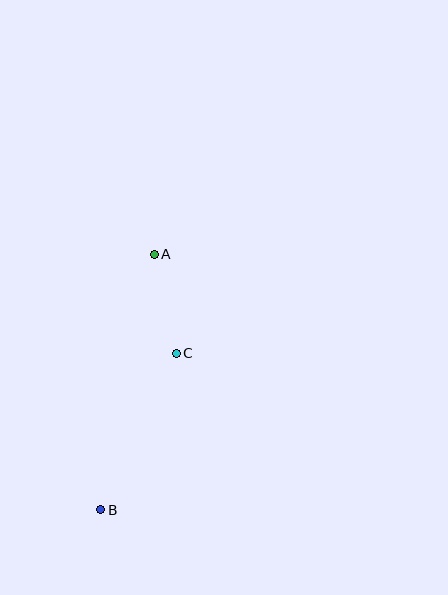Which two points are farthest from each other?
Points A and B are farthest from each other.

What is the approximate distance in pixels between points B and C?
The distance between B and C is approximately 174 pixels.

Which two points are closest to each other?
Points A and C are closest to each other.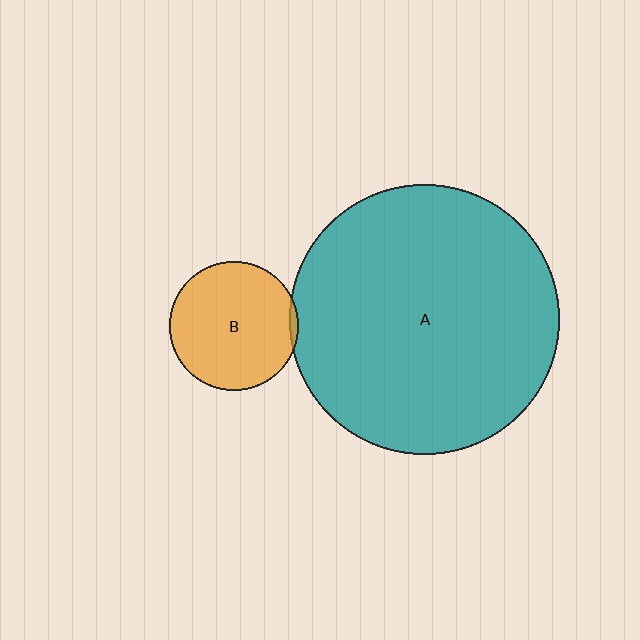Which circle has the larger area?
Circle A (teal).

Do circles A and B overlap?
Yes.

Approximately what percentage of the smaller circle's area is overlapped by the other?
Approximately 5%.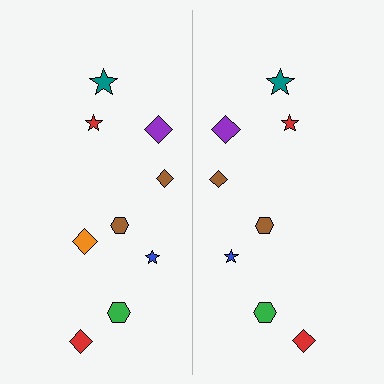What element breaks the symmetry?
A orange diamond is missing from the right side.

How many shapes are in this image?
There are 17 shapes in this image.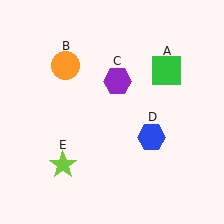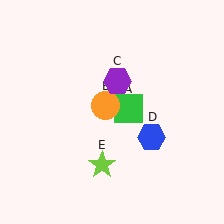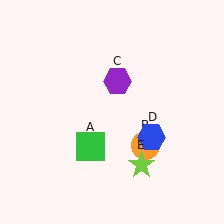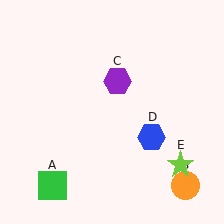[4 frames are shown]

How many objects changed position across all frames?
3 objects changed position: green square (object A), orange circle (object B), lime star (object E).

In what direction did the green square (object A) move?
The green square (object A) moved down and to the left.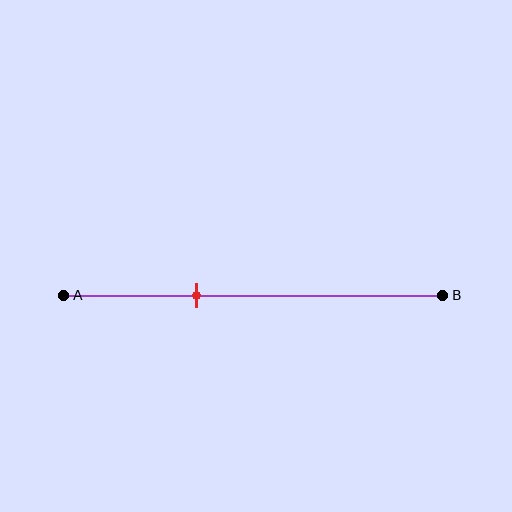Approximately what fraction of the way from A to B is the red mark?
The red mark is approximately 35% of the way from A to B.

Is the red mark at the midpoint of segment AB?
No, the mark is at about 35% from A, not at the 50% midpoint.